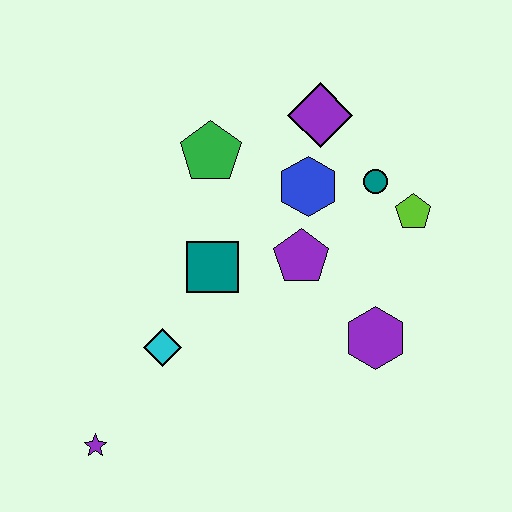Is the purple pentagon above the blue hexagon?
No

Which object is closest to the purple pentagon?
The blue hexagon is closest to the purple pentagon.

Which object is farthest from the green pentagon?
The purple star is farthest from the green pentagon.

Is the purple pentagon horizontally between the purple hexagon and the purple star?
Yes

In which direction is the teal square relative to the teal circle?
The teal square is to the left of the teal circle.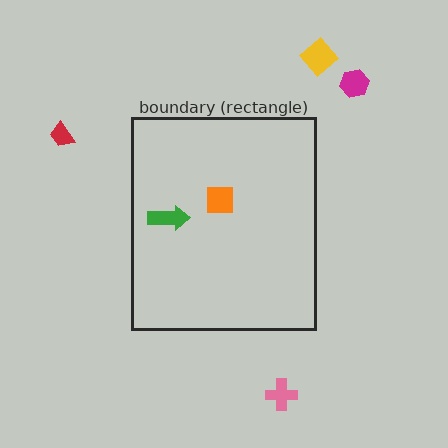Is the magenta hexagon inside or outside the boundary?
Outside.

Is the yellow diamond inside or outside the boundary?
Outside.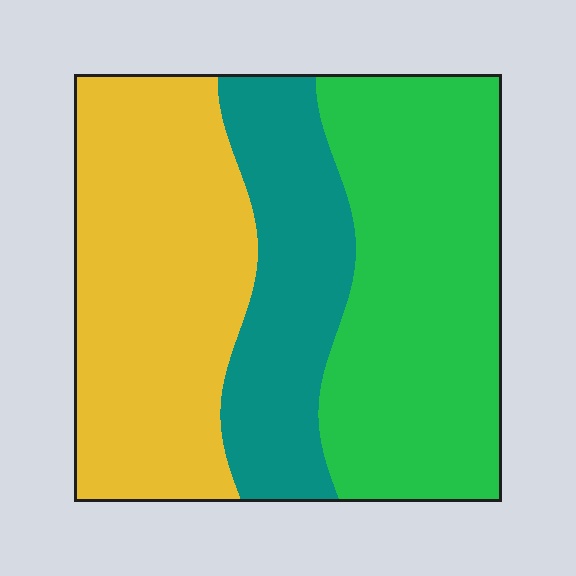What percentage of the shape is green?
Green takes up between a quarter and a half of the shape.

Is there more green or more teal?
Green.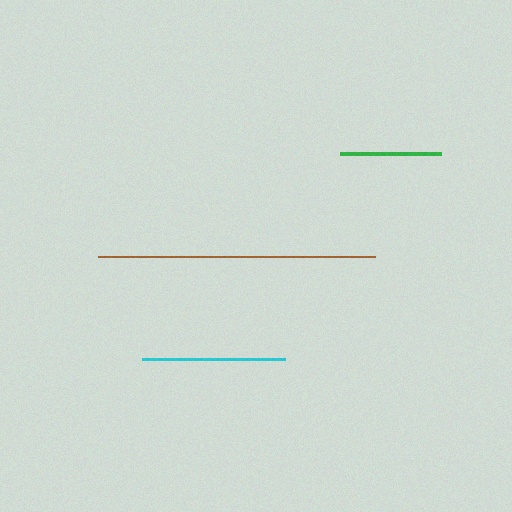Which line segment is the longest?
The brown line is the longest at approximately 277 pixels.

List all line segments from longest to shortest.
From longest to shortest: brown, cyan, green.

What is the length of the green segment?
The green segment is approximately 100 pixels long.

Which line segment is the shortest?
The green line is the shortest at approximately 100 pixels.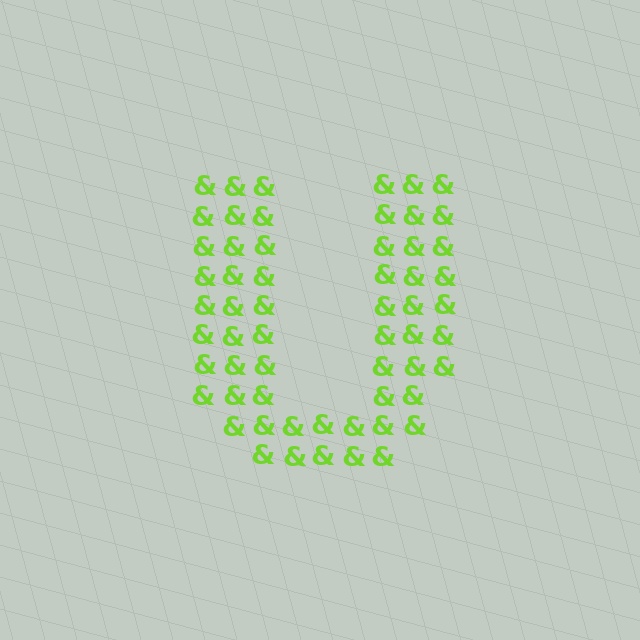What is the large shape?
The large shape is the letter U.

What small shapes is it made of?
It is made of small ampersands.